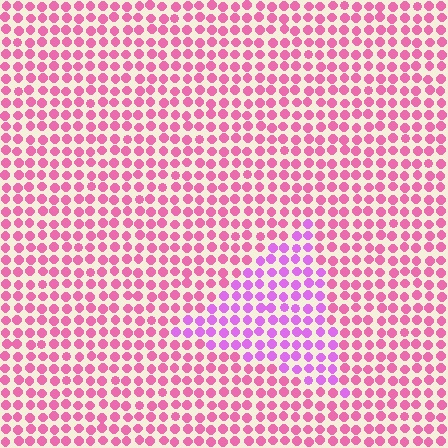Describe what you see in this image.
The image is filled with small pink elements in a uniform arrangement. A triangle-shaped region is visible where the elements are tinted to a slightly different hue, forming a subtle color boundary.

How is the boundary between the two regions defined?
The boundary is defined purely by a slight shift in hue (about 36 degrees). Spacing, size, and orientation are identical on both sides.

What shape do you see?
I see a triangle.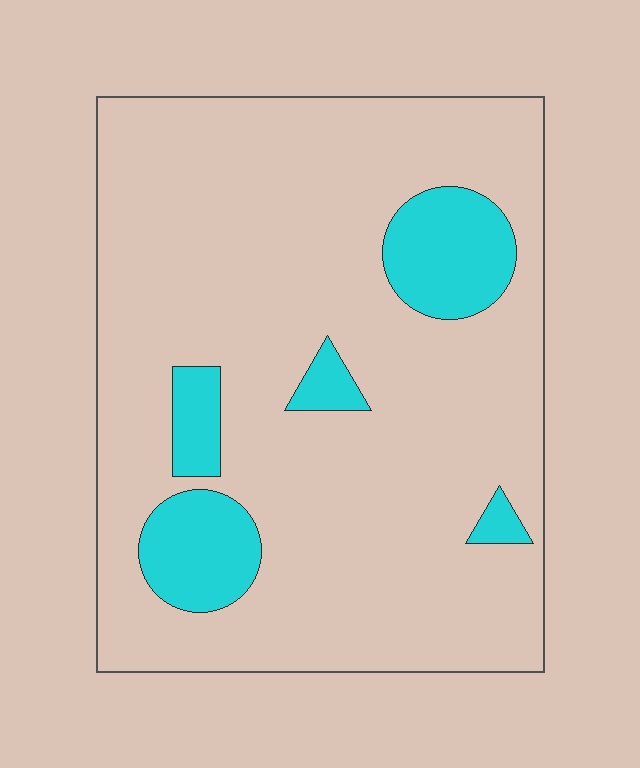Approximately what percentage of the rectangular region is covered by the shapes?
Approximately 15%.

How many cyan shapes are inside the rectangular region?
5.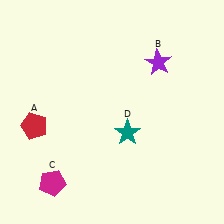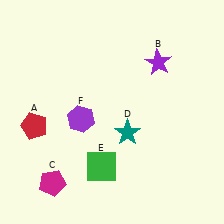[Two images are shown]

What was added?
A green square (E), a purple hexagon (F) were added in Image 2.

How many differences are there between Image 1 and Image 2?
There are 2 differences between the two images.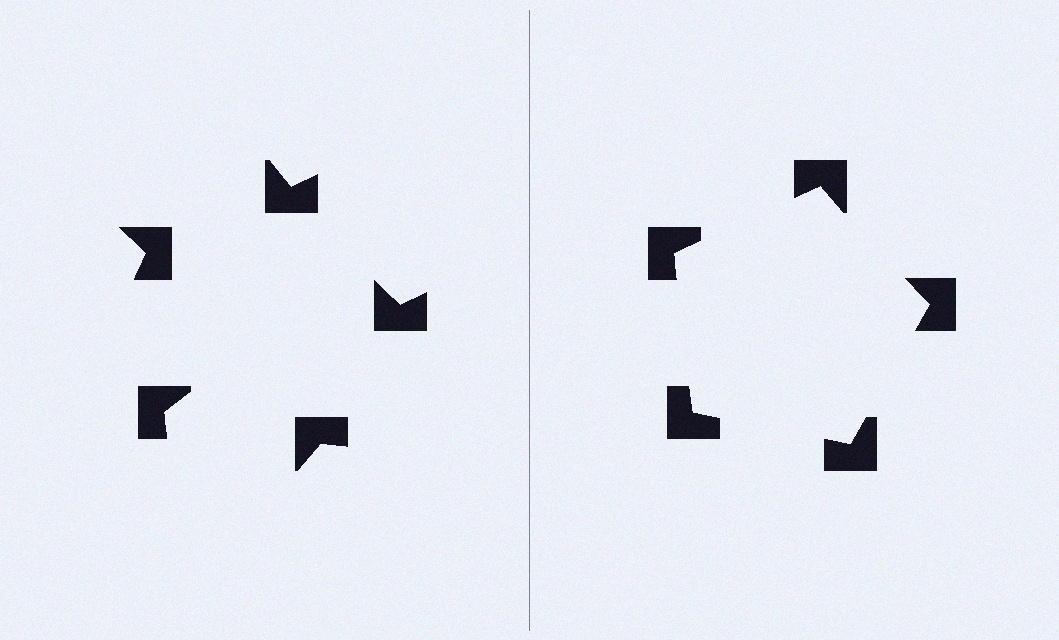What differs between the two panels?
The notched squares are positioned identically on both sides; only the wedge orientations differ. On the right they align to a pentagon; on the left they are misaligned.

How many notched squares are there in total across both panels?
10 — 5 on each side.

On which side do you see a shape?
An illusory pentagon appears on the right side. On the left side the wedge cuts are rotated, so no coherent shape forms.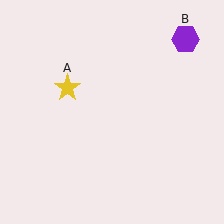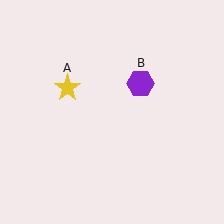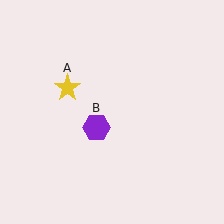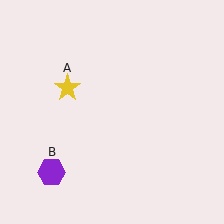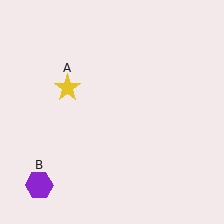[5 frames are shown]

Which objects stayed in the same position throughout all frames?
Yellow star (object A) remained stationary.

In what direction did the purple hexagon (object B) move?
The purple hexagon (object B) moved down and to the left.